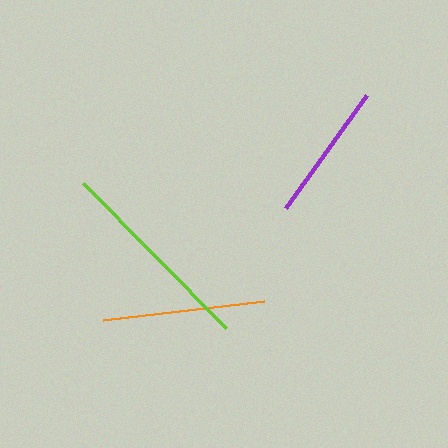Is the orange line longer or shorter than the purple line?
The orange line is longer than the purple line.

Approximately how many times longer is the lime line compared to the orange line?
The lime line is approximately 1.3 times the length of the orange line.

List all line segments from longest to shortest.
From longest to shortest: lime, orange, purple.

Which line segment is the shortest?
The purple line is the shortest at approximately 139 pixels.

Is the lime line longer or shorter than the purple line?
The lime line is longer than the purple line.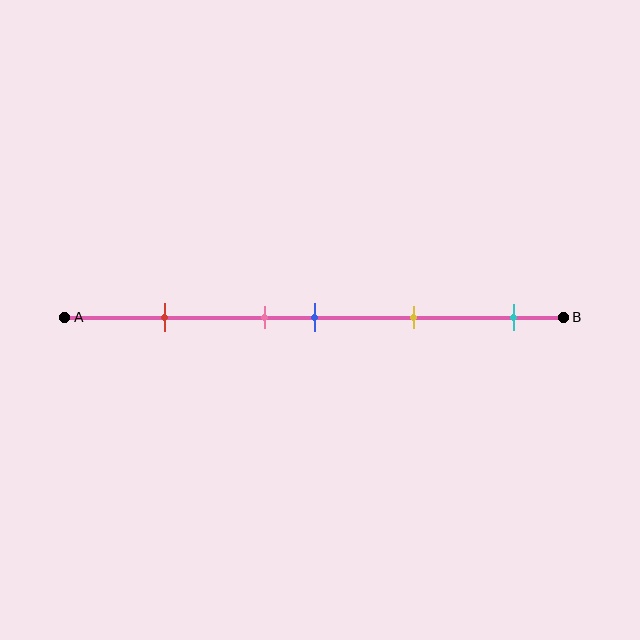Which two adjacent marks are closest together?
The pink and blue marks are the closest adjacent pair.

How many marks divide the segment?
There are 5 marks dividing the segment.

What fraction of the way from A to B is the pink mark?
The pink mark is approximately 40% (0.4) of the way from A to B.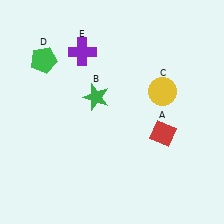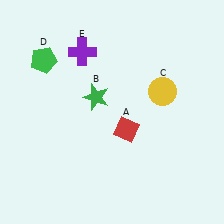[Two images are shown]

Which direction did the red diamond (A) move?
The red diamond (A) moved left.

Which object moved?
The red diamond (A) moved left.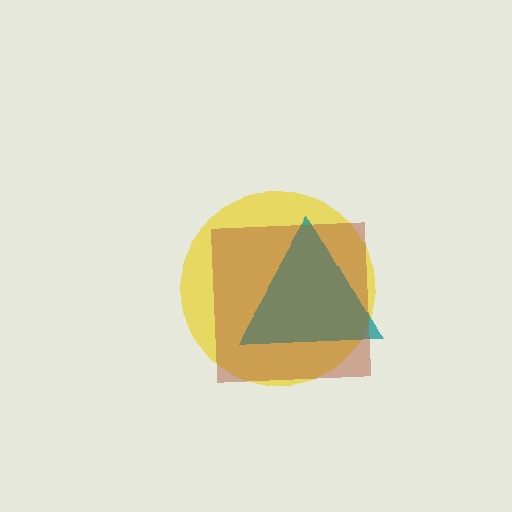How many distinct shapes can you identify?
There are 3 distinct shapes: a yellow circle, a teal triangle, a brown square.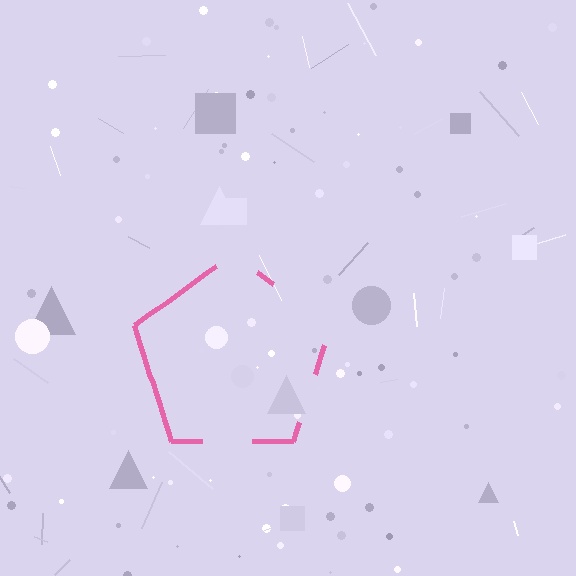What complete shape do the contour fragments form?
The contour fragments form a pentagon.